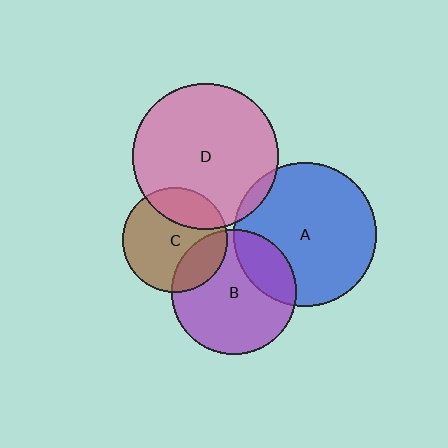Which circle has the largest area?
Circle D (pink).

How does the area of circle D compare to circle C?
Approximately 1.9 times.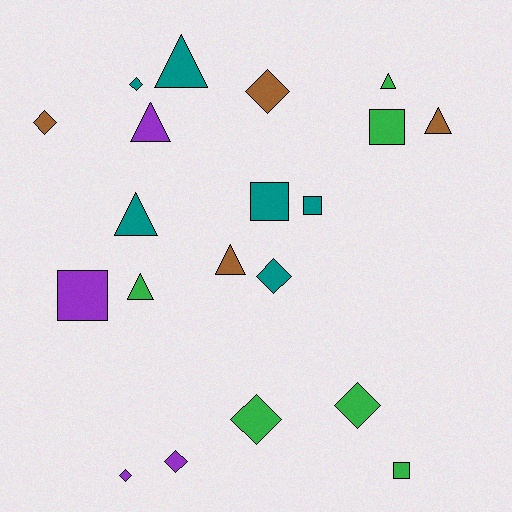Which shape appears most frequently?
Diamond, with 8 objects.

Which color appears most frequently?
Teal, with 6 objects.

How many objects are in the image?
There are 20 objects.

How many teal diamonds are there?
There are 2 teal diamonds.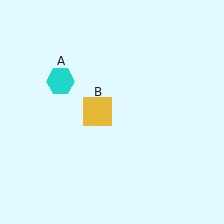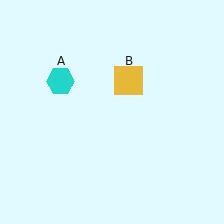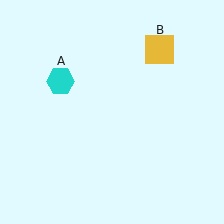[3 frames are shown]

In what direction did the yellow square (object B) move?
The yellow square (object B) moved up and to the right.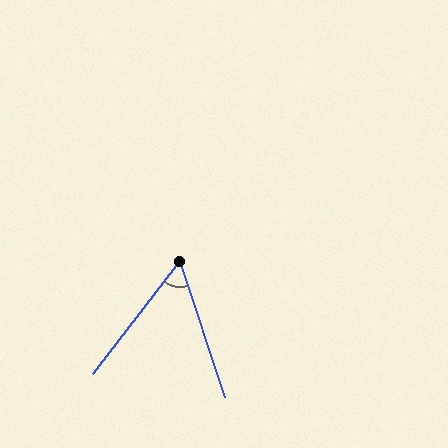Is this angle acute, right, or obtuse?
It is acute.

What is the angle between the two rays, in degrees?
Approximately 56 degrees.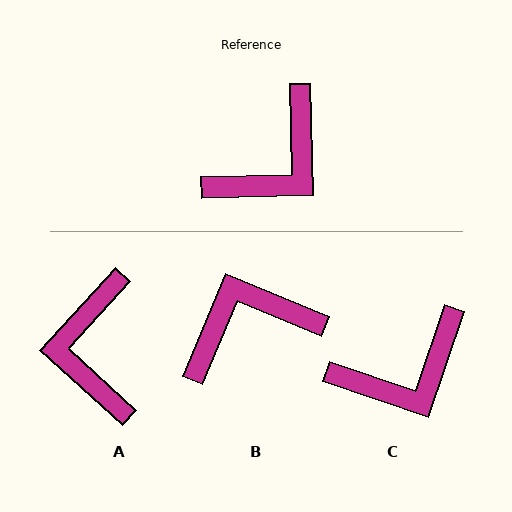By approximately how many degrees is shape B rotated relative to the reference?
Approximately 156 degrees counter-clockwise.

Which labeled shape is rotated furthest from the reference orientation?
B, about 156 degrees away.